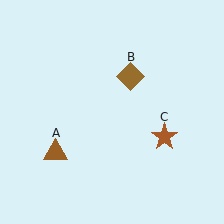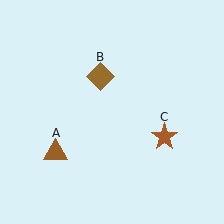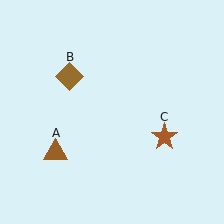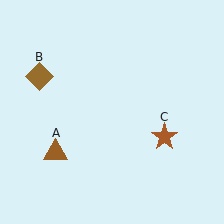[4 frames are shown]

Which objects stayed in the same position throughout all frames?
Brown triangle (object A) and brown star (object C) remained stationary.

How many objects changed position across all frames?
1 object changed position: brown diamond (object B).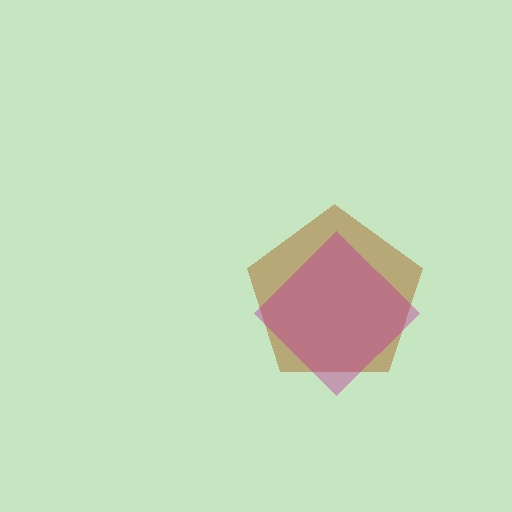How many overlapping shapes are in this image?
There are 2 overlapping shapes in the image.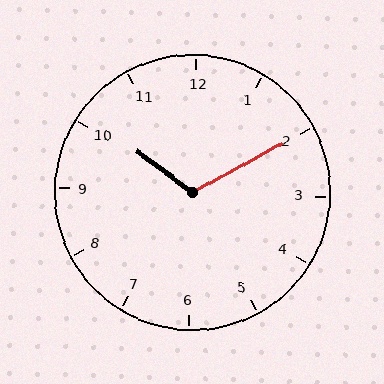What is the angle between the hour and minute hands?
Approximately 115 degrees.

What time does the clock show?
10:10.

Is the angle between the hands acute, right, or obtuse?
It is obtuse.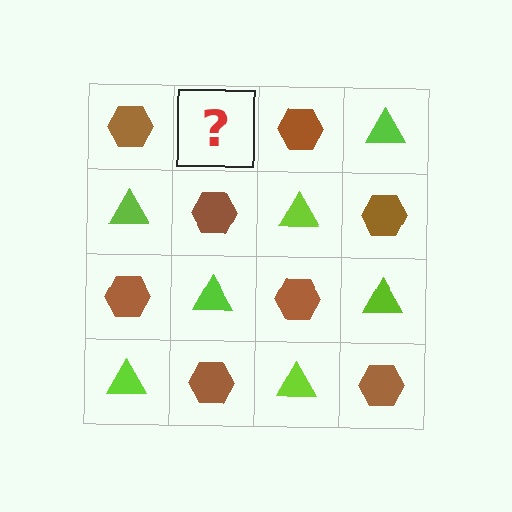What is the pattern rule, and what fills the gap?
The rule is that it alternates brown hexagon and lime triangle in a checkerboard pattern. The gap should be filled with a lime triangle.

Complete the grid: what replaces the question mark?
The question mark should be replaced with a lime triangle.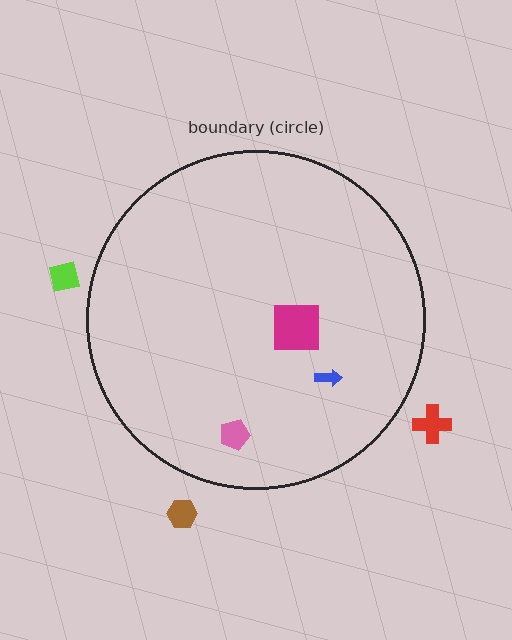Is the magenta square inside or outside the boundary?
Inside.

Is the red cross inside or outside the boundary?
Outside.